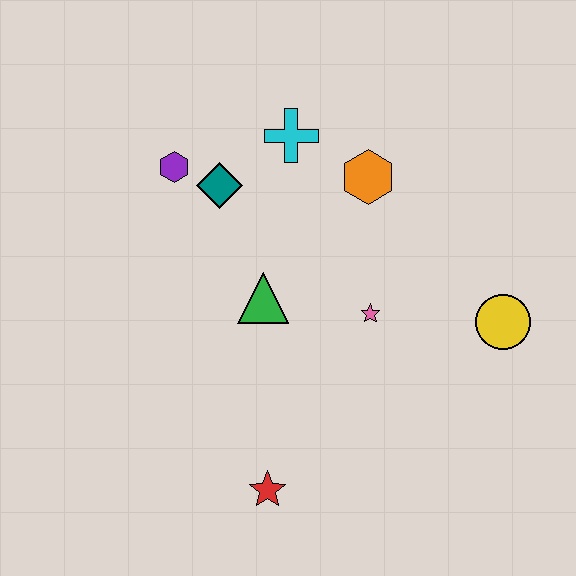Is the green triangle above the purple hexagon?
No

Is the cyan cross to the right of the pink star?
No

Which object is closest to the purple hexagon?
The teal diamond is closest to the purple hexagon.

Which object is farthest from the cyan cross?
The red star is farthest from the cyan cross.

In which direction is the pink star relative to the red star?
The pink star is above the red star.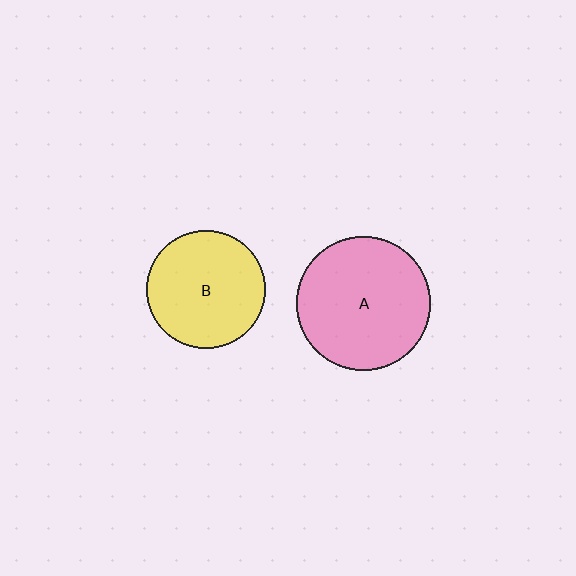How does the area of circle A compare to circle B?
Approximately 1.3 times.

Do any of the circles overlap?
No, none of the circles overlap.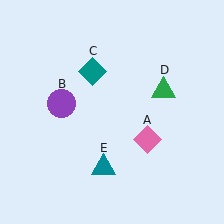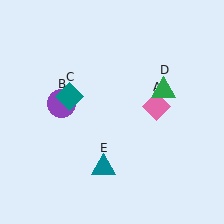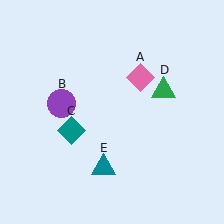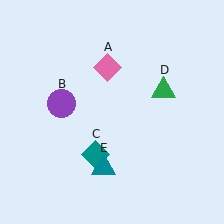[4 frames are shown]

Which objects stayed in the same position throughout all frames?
Purple circle (object B) and green triangle (object D) and teal triangle (object E) remained stationary.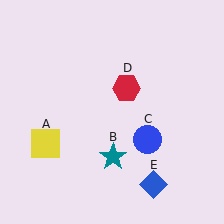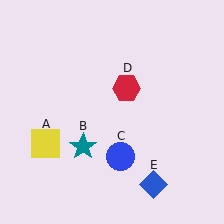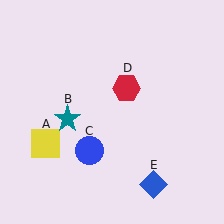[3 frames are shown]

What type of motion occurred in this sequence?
The teal star (object B), blue circle (object C) rotated clockwise around the center of the scene.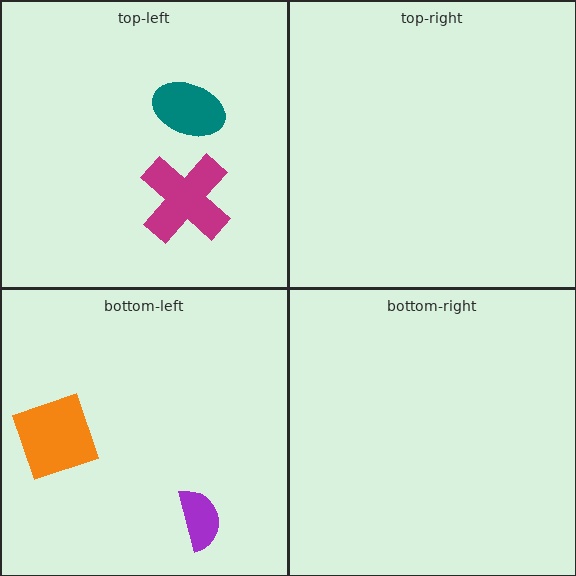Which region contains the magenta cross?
The top-left region.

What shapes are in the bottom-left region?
The orange diamond, the purple semicircle.